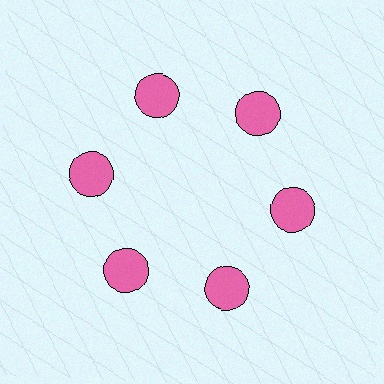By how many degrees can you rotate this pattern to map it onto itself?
The pattern maps onto itself every 60 degrees of rotation.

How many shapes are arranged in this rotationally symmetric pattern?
There are 6 shapes, arranged in 6 groups of 1.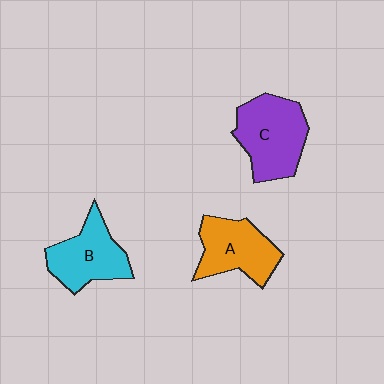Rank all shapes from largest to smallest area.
From largest to smallest: C (purple), B (cyan), A (orange).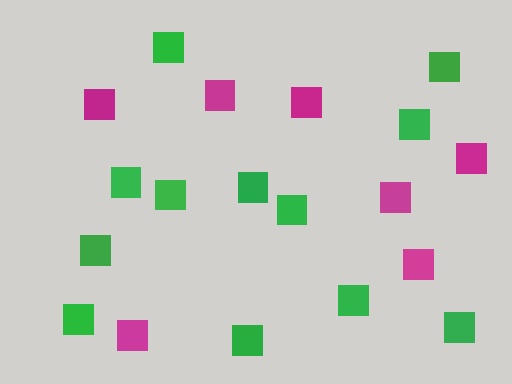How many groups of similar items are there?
There are 2 groups: one group of green squares (12) and one group of magenta squares (7).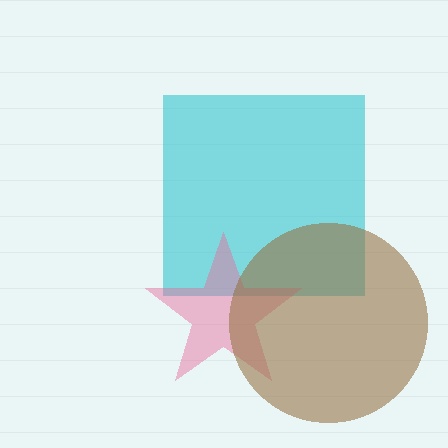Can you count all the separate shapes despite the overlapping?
Yes, there are 3 separate shapes.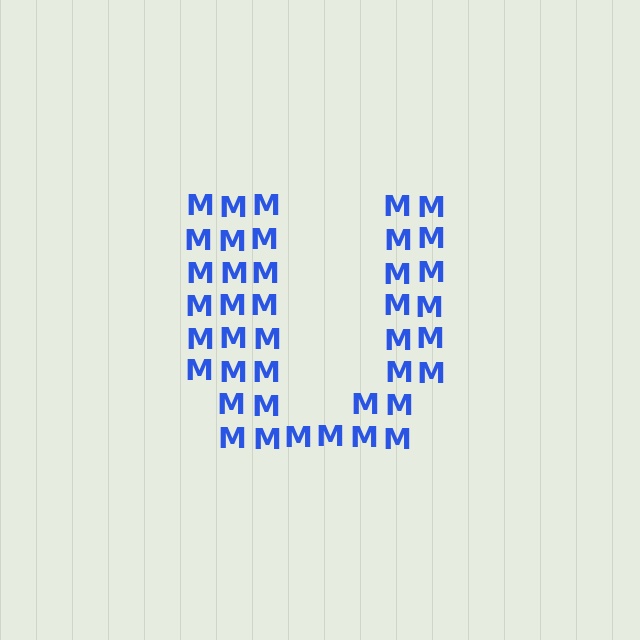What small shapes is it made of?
It is made of small letter M's.